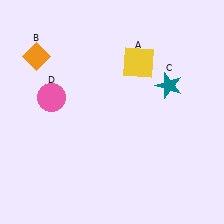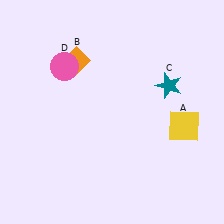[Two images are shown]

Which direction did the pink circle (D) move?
The pink circle (D) moved up.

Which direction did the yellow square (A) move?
The yellow square (A) moved down.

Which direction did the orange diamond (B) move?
The orange diamond (B) moved right.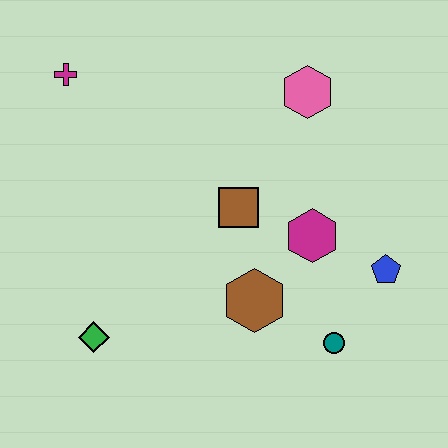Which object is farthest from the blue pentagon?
The magenta cross is farthest from the blue pentagon.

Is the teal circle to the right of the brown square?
Yes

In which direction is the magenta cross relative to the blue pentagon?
The magenta cross is to the left of the blue pentagon.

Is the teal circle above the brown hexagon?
No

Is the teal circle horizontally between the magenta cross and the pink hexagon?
No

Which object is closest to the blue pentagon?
The magenta hexagon is closest to the blue pentagon.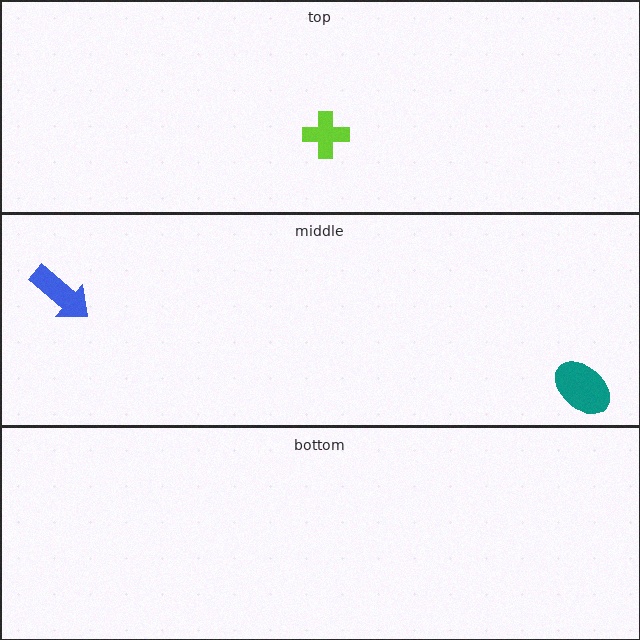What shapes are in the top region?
The lime cross.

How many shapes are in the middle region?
2.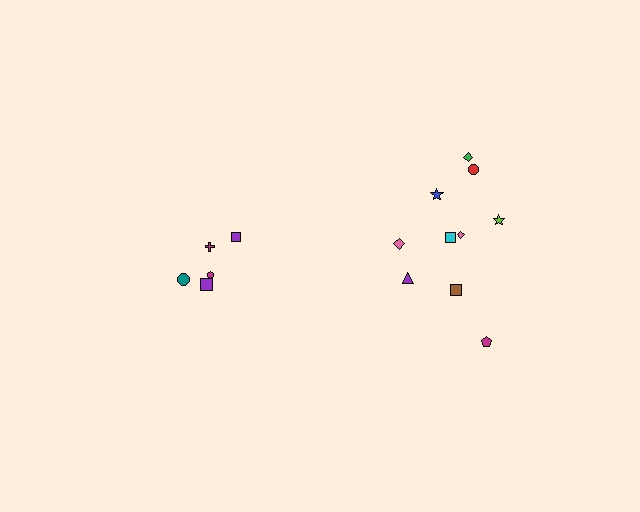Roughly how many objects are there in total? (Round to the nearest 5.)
Roughly 15 objects in total.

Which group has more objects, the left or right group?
The right group.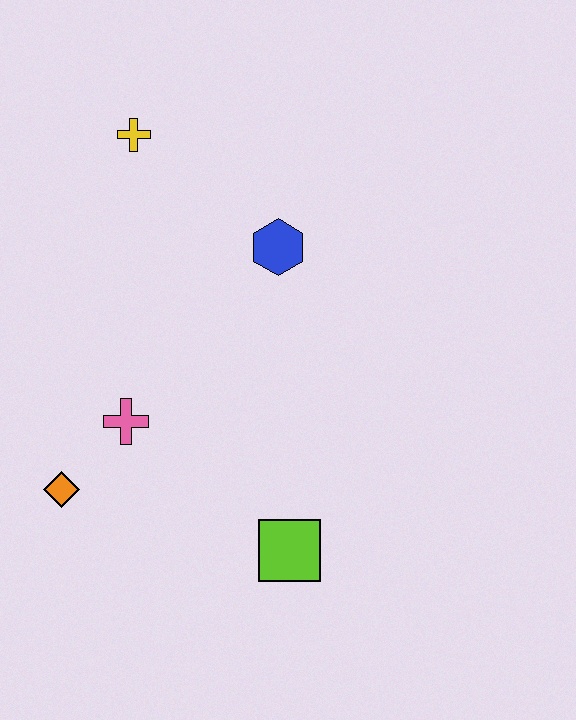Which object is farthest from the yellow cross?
The lime square is farthest from the yellow cross.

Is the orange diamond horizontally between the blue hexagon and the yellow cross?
No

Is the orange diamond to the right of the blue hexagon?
No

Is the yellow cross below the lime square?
No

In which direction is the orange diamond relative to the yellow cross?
The orange diamond is below the yellow cross.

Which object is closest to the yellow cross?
The blue hexagon is closest to the yellow cross.